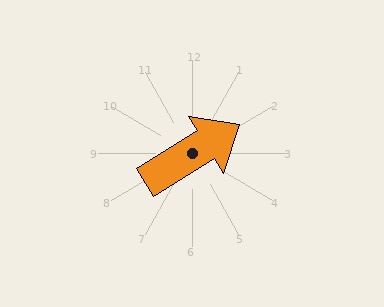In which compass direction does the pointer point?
Northeast.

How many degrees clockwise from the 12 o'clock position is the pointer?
Approximately 59 degrees.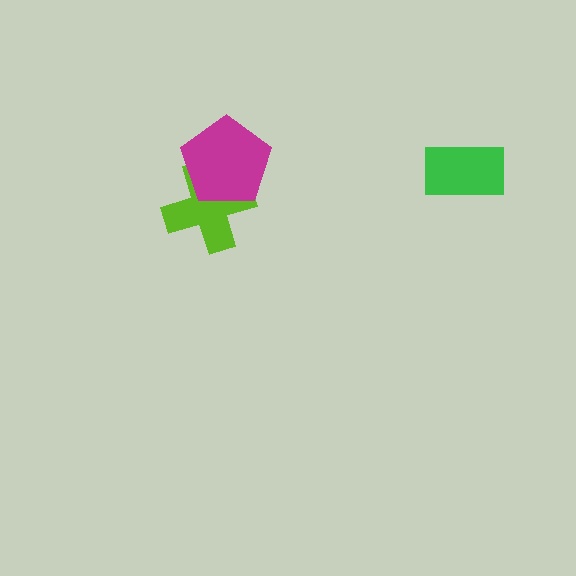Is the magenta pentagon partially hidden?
No, no other shape covers it.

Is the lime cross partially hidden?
Yes, it is partially covered by another shape.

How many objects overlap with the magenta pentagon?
1 object overlaps with the magenta pentagon.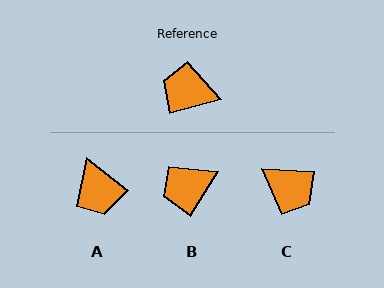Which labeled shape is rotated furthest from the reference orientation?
C, about 162 degrees away.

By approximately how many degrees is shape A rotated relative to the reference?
Approximately 126 degrees counter-clockwise.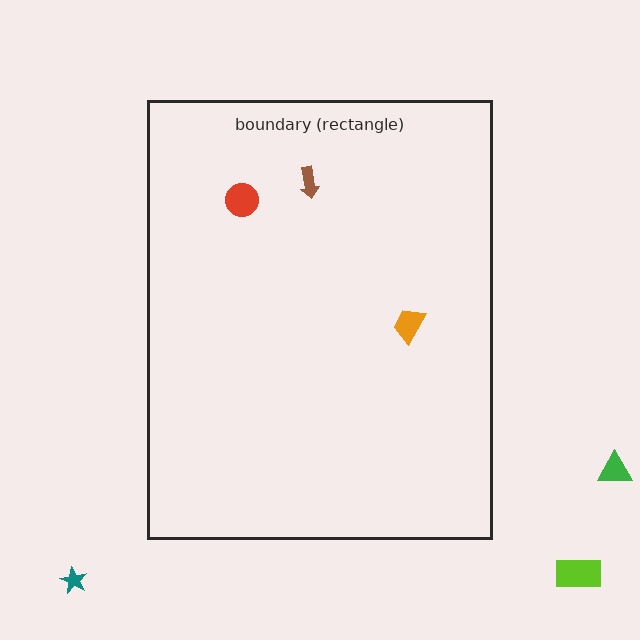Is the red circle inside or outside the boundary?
Inside.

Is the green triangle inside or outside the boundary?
Outside.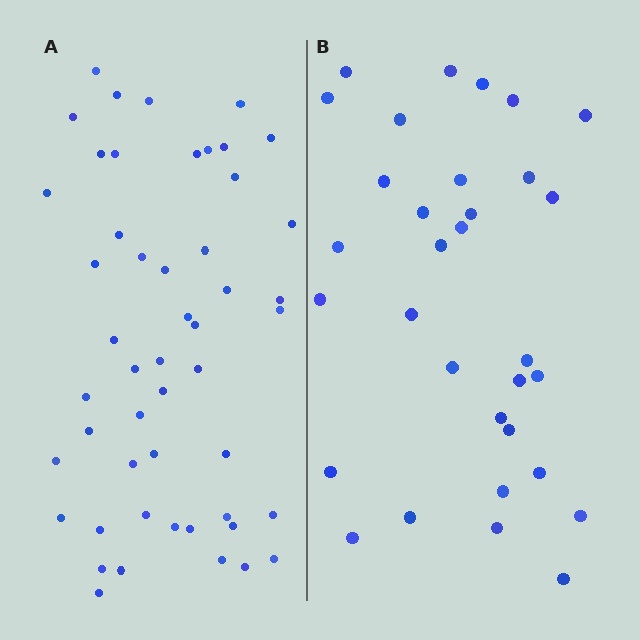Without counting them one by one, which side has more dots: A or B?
Region A (the left region) has more dots.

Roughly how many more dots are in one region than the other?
Region A has approximately 20 more dots than region B.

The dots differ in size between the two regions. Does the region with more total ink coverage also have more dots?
No. Region B has more total ink coverage because its dots are larger, but region A actually contains more individual dots. Total area can be misleading — the number of items is what matters here.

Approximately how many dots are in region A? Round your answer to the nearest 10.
About 50 dots.